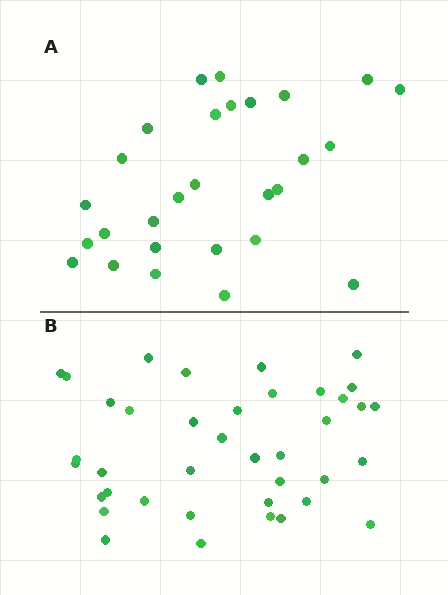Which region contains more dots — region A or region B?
Region B (the bottom region) has more dots.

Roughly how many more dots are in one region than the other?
Region B has roughly 12 or so more dots than region A.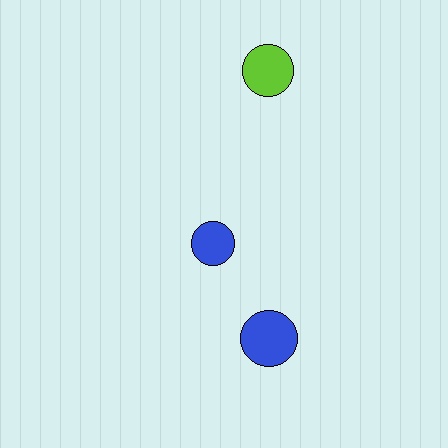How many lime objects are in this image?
There is 1 lime object.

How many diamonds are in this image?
There are no diamonds.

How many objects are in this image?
There are 3 objects.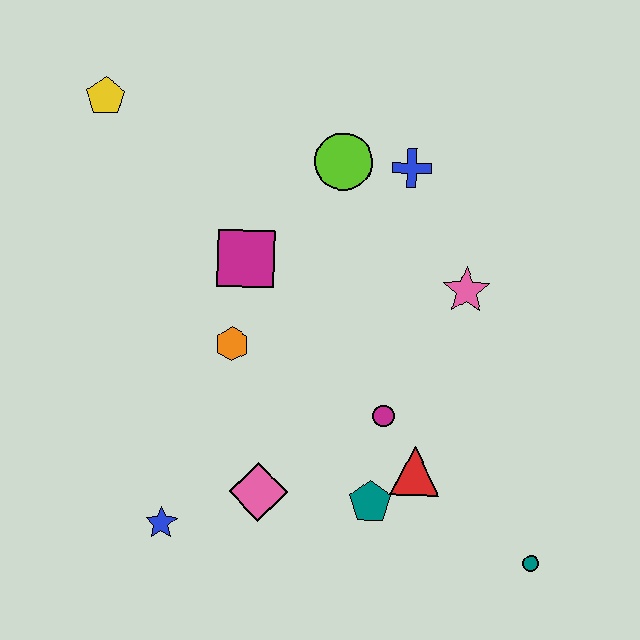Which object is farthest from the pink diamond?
The yellow pentagon is farthest from the pink diamond.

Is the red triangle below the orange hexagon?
Yes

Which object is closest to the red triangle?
The teal pentagon is closest to the red triangle.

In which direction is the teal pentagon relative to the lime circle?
The teal pentagon is below the lime circle.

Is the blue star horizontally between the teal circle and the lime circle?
No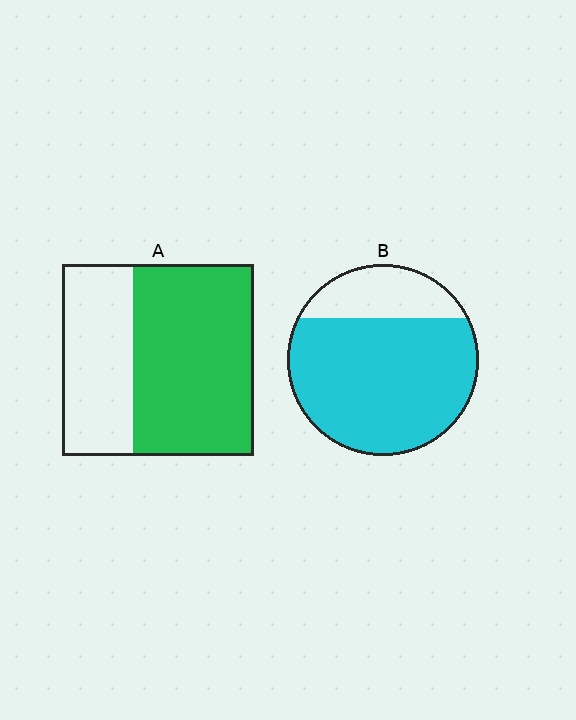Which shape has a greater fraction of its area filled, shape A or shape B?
Shape B.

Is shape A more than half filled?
Yes.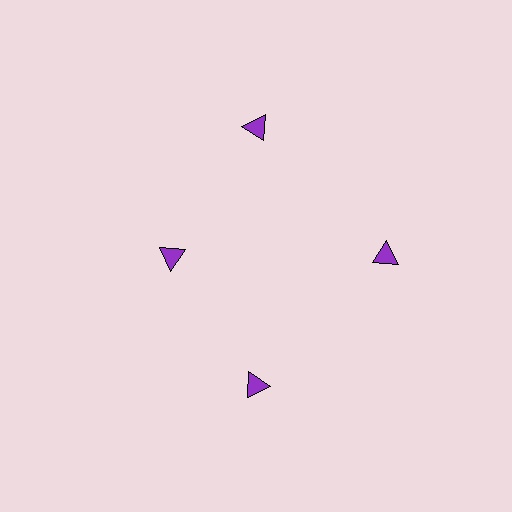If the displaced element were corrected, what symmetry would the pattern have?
It would have 4-fold rotational symmetry — the pattern would map onto itself every 90 degrees.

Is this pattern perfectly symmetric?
No. The 4 purple triangles are arranged in a ring, but one element near the 9 o'clock position is pulled inward toward the center, breaking the 4-fold rotational symmetry.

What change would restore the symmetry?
The symmetry would be restored by moving it outward, back onto the ring so that all 4 triangles sit at equal angles and equal distance from the center.